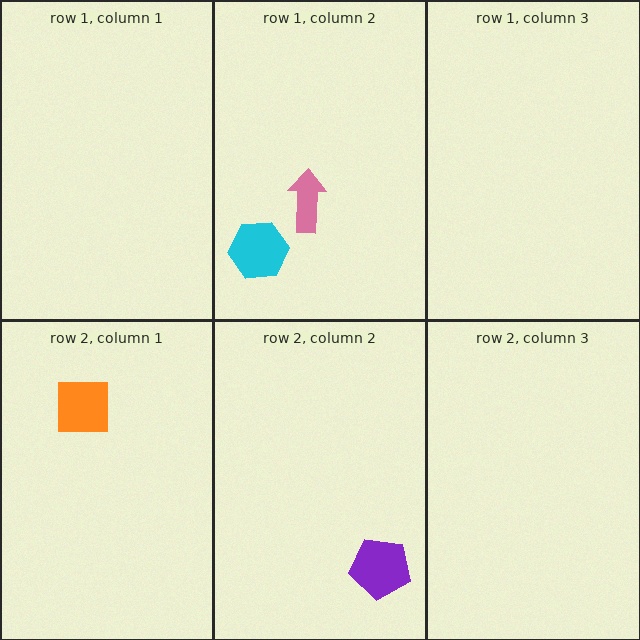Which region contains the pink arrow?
The row 1, column 2 region.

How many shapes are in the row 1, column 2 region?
2.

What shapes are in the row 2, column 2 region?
The purple pentagon.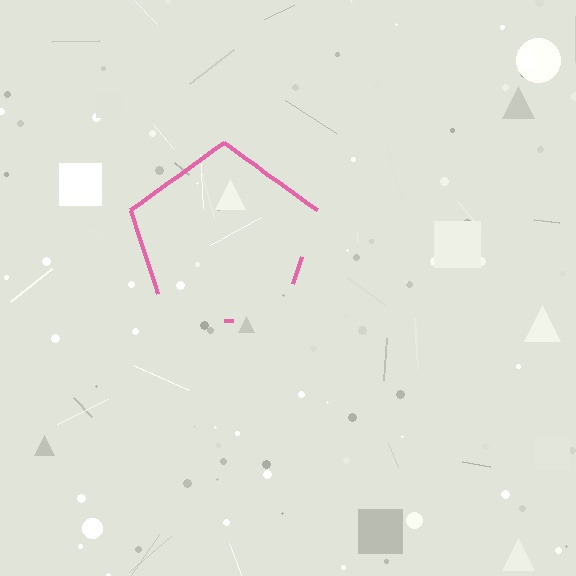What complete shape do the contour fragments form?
The contour fragments form a pentagon.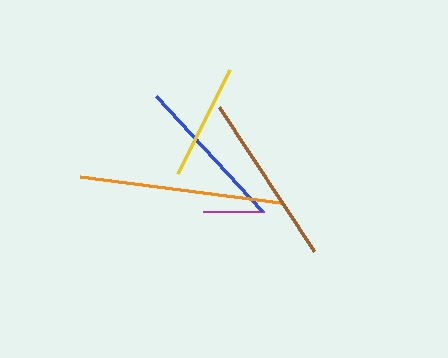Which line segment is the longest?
The orange line is the longest at approximately 202 pixels.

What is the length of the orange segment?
The orange segment is approximately 202 pixels long.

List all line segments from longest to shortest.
From longest to shortest: orange, brown, blue, yellow, magenta.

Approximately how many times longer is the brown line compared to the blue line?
The brown line is approximately 1.1 times the length of the blue line.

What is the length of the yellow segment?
The yellow segment is approximately 116 pixels long.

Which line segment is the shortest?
The magenta line is the shortest at approximately 61 pixels.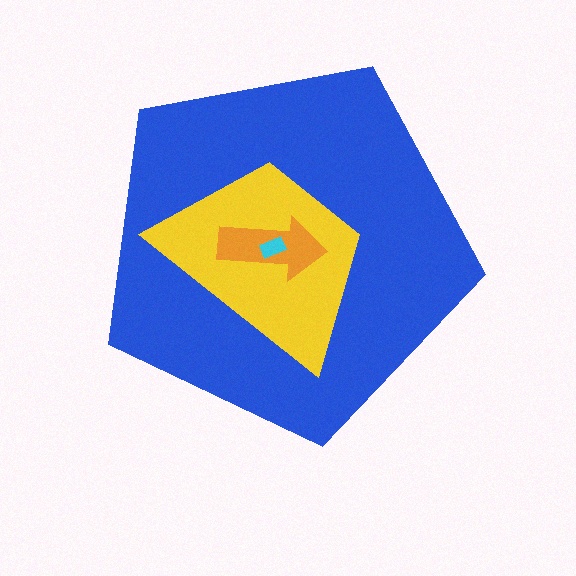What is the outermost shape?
The blue pentagon.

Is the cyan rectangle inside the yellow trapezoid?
Yes.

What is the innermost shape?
The cyan rectangle.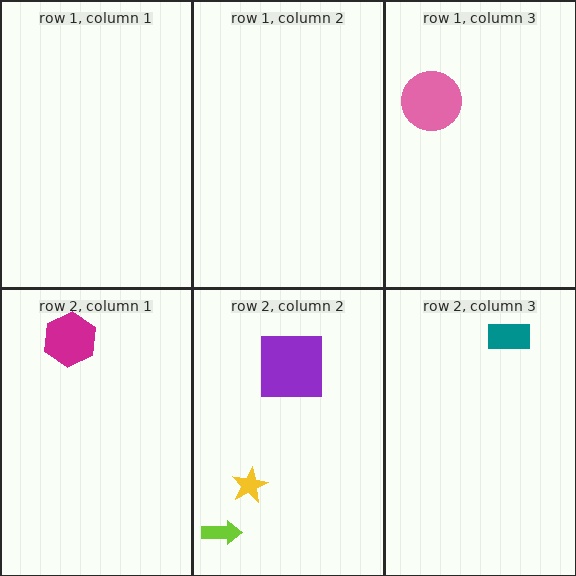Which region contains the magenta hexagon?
The row 2, column 1 region.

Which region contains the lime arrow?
The row 2, column 2 region.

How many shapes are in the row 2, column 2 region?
3.